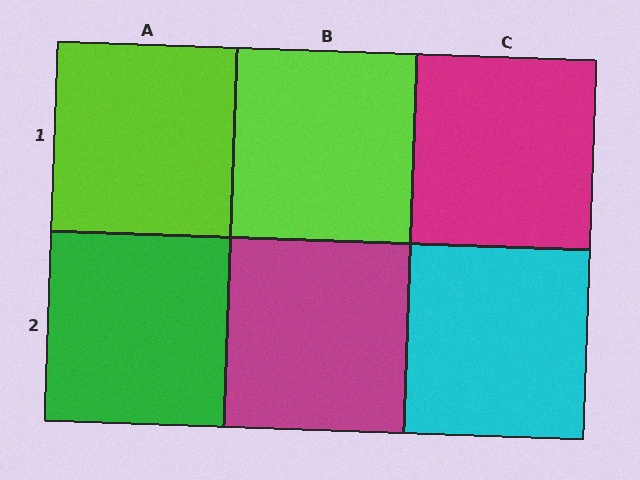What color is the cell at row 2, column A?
Green.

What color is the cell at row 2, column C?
Cyan.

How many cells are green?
1 cell is green.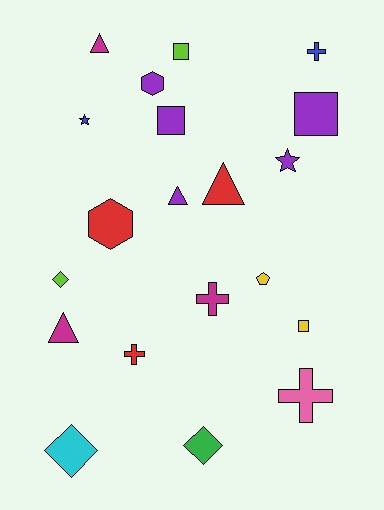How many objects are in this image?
There are 20 objects.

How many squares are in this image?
There are 4 squares.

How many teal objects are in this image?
There are no teal objects.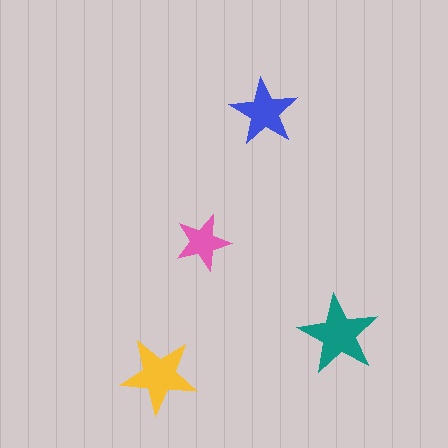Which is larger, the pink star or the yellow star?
The yellow one.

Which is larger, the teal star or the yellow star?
The teal one.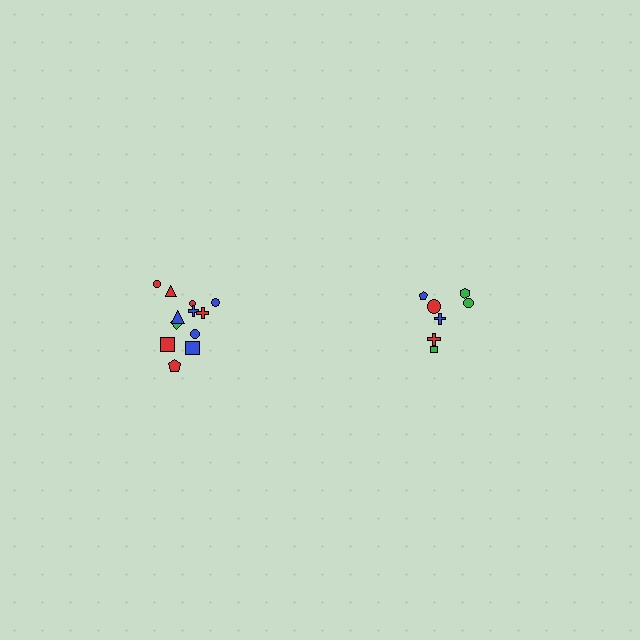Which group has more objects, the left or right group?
The left group.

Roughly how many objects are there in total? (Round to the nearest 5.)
Roughly 20 objects in total.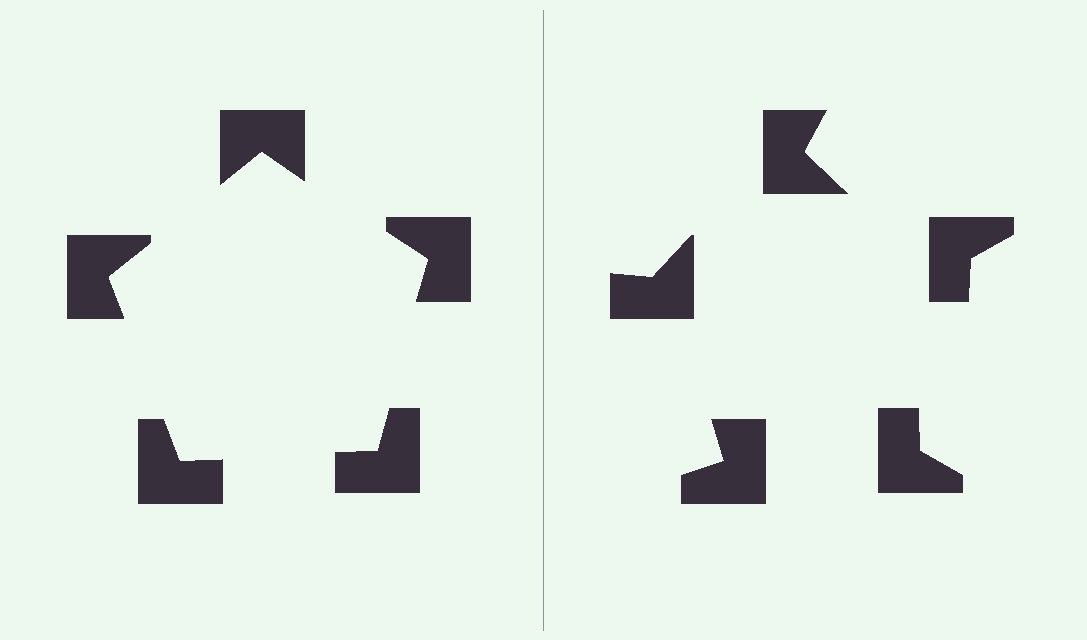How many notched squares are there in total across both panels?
10 — 5 on each side.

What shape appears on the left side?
An illusory pentagon.